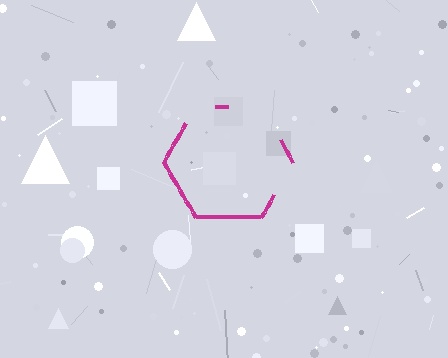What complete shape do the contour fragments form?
The contour fragments form a hexagon.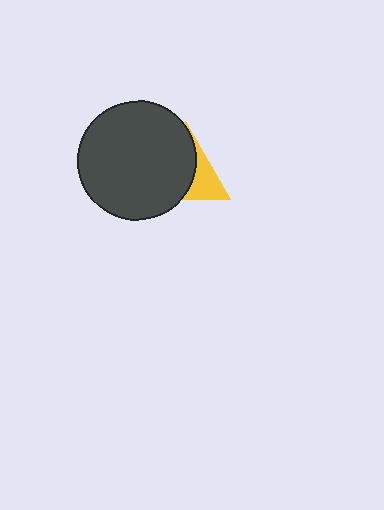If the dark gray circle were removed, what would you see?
You would see the complete yellow triangle.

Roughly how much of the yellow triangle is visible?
A small part of it is visible (roughly 35%).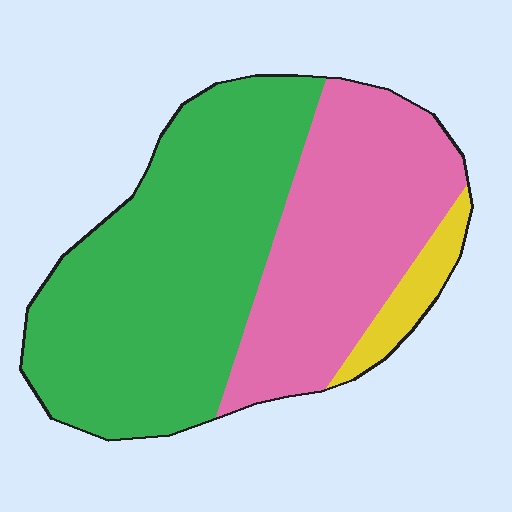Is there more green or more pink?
Green.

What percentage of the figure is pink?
Pink takes up between a quarter and a half of the figure.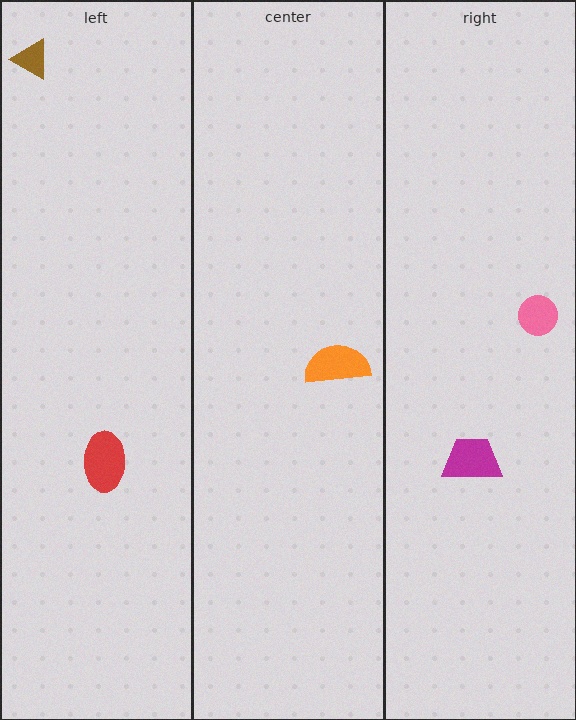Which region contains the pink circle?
The right region.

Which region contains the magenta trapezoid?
The right region.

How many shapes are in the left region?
2.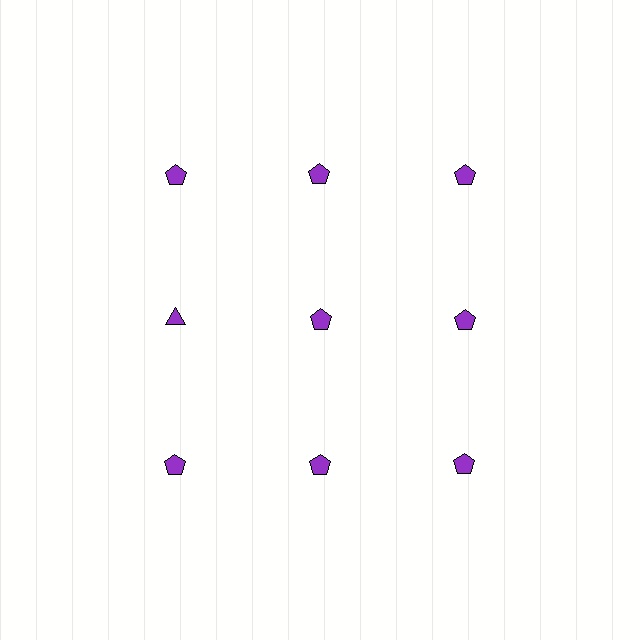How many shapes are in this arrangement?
There are 9 shapes arranged in a grid pattern.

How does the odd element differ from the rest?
It has a different shape: triangle instead of pentagon.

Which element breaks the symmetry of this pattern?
The purple triangle in the second row, leftmost column breaks the symmetry. All other shapes are purple pentagons.